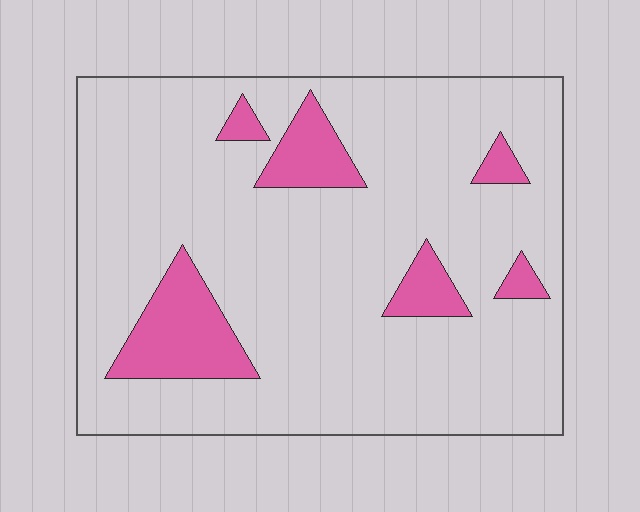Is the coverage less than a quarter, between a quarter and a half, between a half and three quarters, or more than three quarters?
Less than a quarter.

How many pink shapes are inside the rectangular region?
6.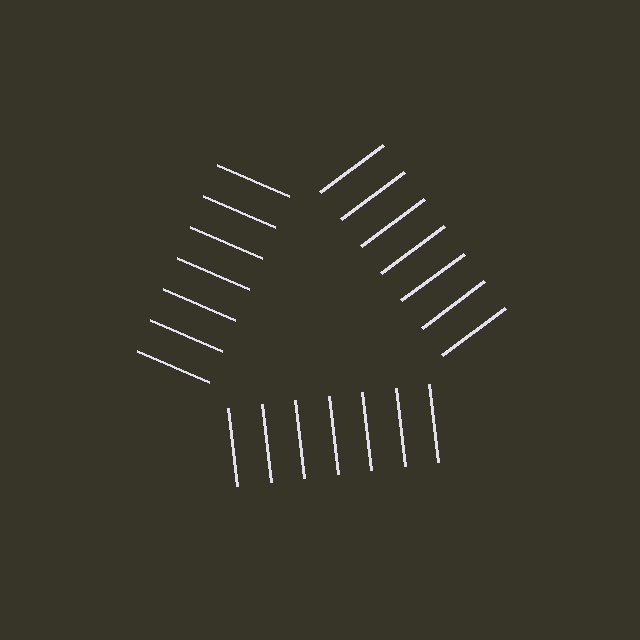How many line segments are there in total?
21 — 7 along each of the 3 edges.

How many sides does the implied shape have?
3 sides — the line-ends trace a triangle.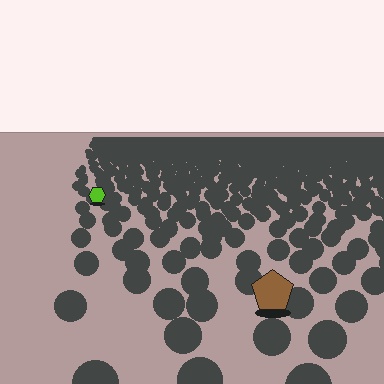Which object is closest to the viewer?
The brown pentagon is closest. The texture marks near it are larger and more spread out.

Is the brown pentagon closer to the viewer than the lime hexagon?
Yes. The brown pentagon is closer — you can tell from the texture gradient: the ground texture is coarser near it.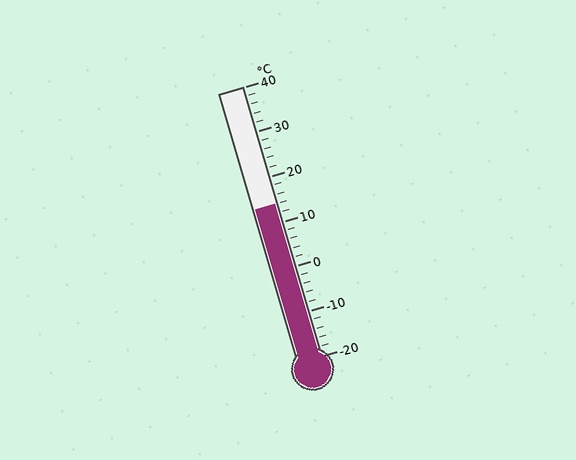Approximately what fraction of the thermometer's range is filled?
The thermometer is filled to approximately 55% of its range.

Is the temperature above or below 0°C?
The temperature is above 0°C.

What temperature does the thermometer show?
The thermometer shows approximately 14°C.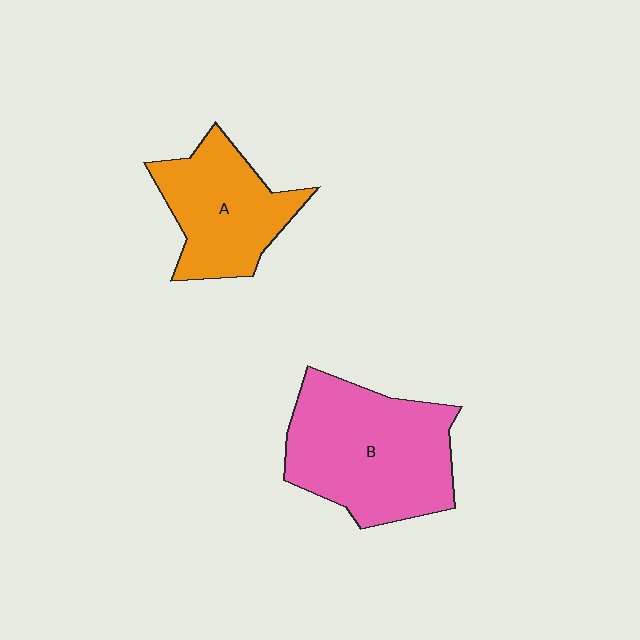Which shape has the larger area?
Shape B (pink).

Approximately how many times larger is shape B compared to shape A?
Approximately 1.4 times.